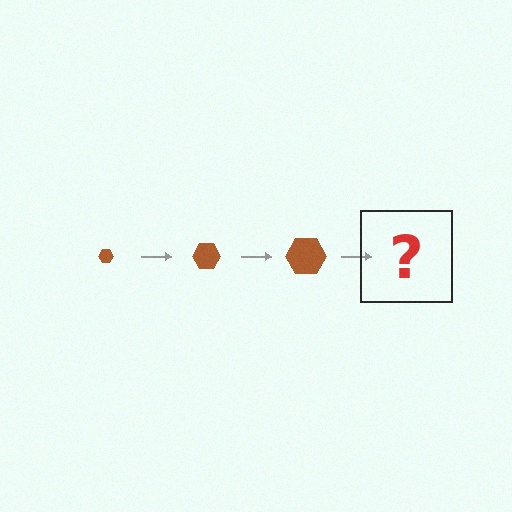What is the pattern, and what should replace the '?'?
The pattern is that the hexagon gets progressively larger each step. The '?' should be a brown hexagon, larger than the previous one.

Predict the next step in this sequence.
The next step is a brown hexagon, larger than the previous one.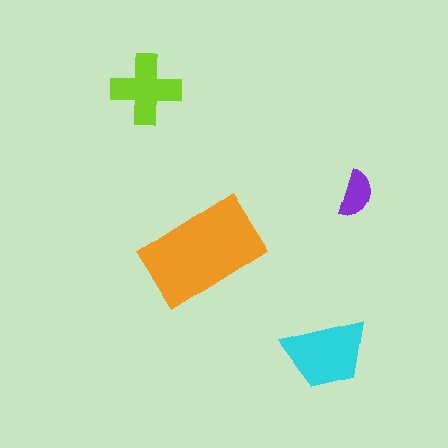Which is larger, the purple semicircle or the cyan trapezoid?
The cyan trapezoid.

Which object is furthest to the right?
The purple semicircle is rightmost.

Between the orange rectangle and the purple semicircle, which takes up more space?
The orange rectangle.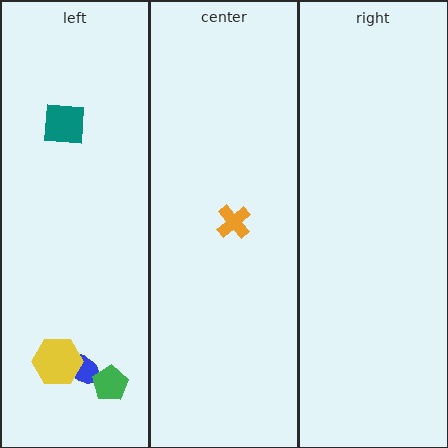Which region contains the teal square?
The left region.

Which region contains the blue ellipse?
The left region.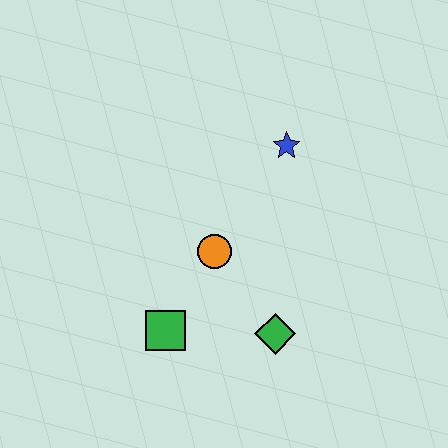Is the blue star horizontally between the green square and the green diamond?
No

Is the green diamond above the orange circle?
No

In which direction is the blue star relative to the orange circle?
The blue star is above the orange circle.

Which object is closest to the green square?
The orange circle is closest to the green square.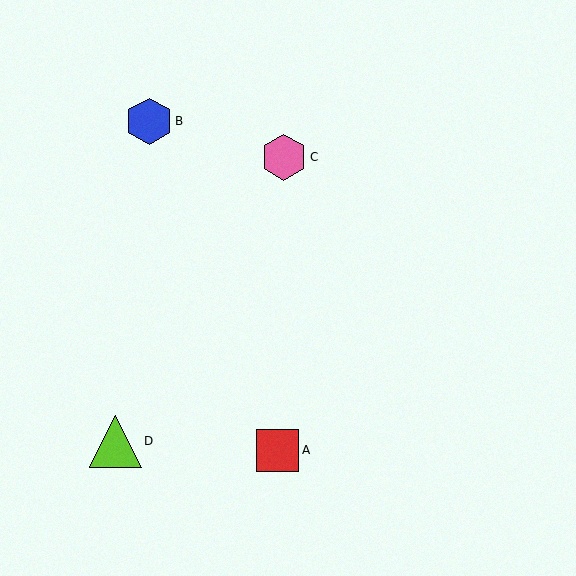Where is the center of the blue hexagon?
The center of the blue hexagon is at (149, 121).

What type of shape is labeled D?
Shape D is a lime triangle.